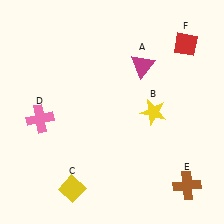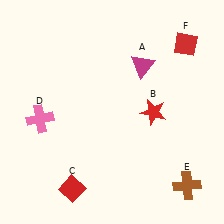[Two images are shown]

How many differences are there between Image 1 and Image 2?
There are 2 differences between the two images.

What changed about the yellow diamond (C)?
In Image 1, C is yellow. In Image 2, it changed to red.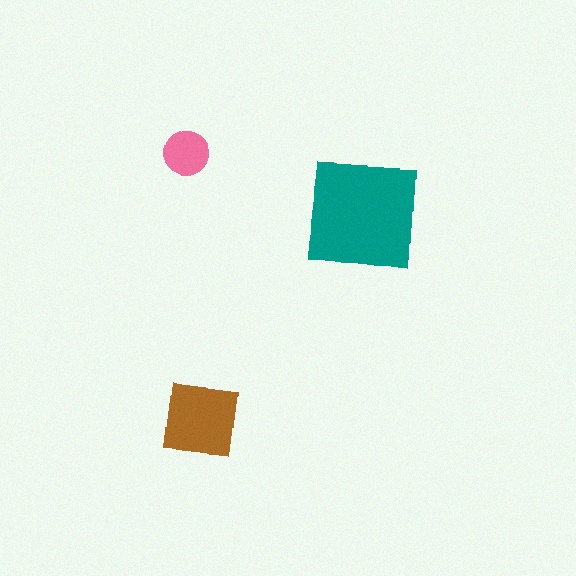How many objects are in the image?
There are 3 objects in the image.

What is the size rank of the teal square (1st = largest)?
1st.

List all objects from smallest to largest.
The pink circle, the brown square, the teal square.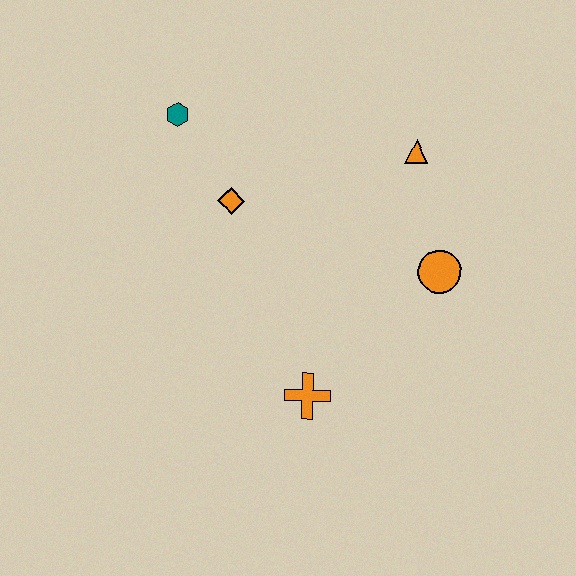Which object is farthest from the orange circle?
The teal hexagon is farthest from the orange circle.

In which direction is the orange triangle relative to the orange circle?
The orange triangle is above the orange circle.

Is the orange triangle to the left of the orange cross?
No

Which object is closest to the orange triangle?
The orange circle is closest to the orange triangle.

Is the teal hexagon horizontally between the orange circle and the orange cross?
No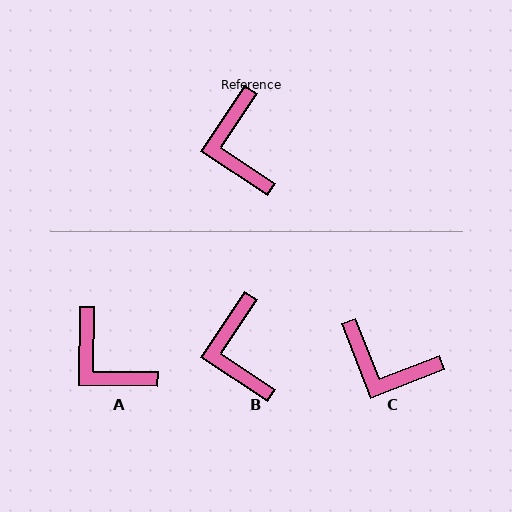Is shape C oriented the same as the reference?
No, it is off by about 55 degrees.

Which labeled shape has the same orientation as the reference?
B.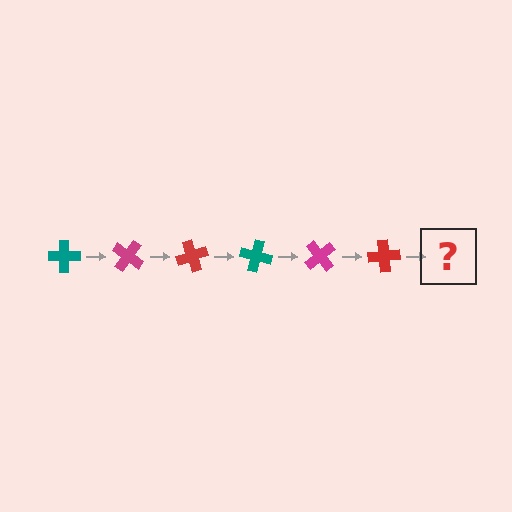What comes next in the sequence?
The next element should be a teal cross, rotated 210 degrees from the start.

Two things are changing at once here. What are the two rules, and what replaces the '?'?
The two rules are that it rotates 35 degrees each step and the color cycles through teal, magenta, and red. The '?' should be a teal cross, rotated 210 degrees from the start.